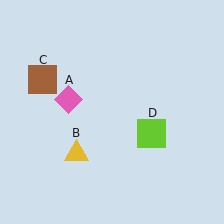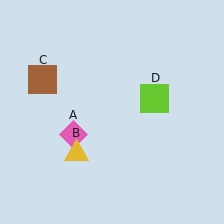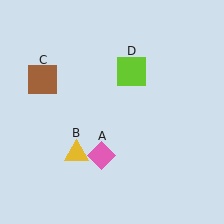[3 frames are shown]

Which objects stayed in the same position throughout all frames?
Yellow triangle (object B) and brown square (object C) remained stationary.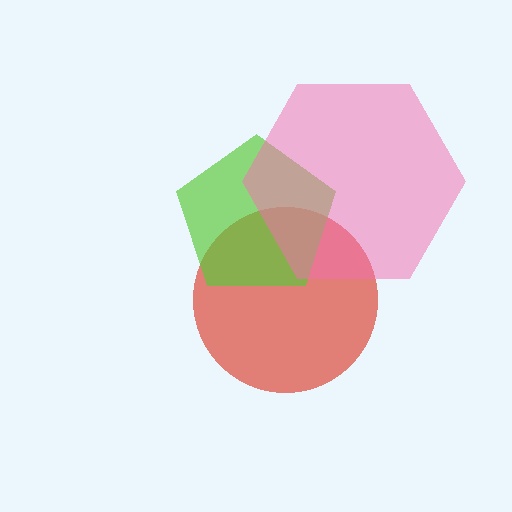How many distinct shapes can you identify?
There are 3 distinct shapes: a red circle, a lime pentagon, a pink hexagon.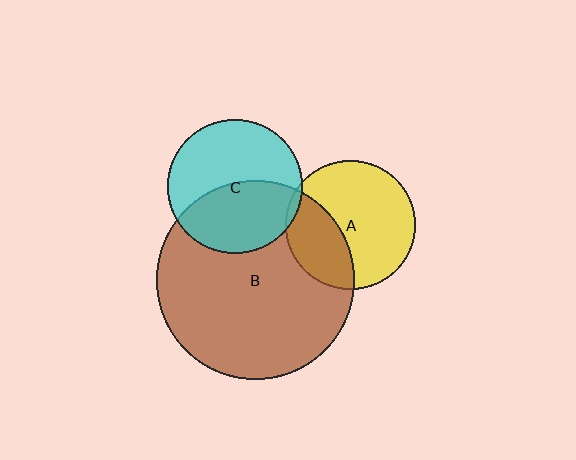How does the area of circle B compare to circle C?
Approximately 2.2 times.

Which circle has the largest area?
Circle B (brown).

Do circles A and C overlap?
Yes.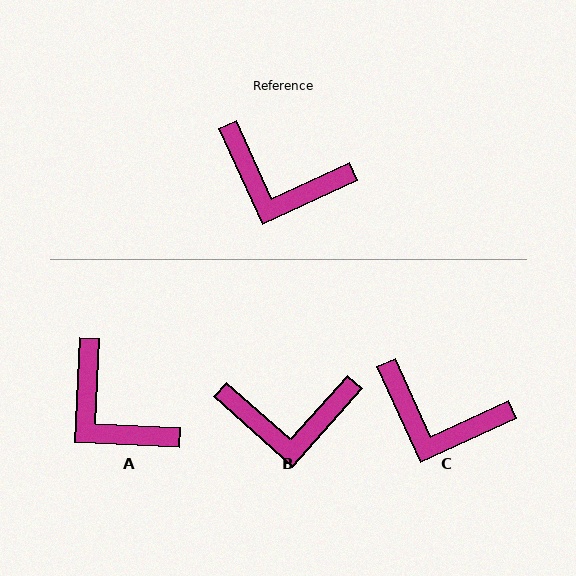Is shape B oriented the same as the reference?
No, it is off by about 24 degrees.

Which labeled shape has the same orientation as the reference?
C.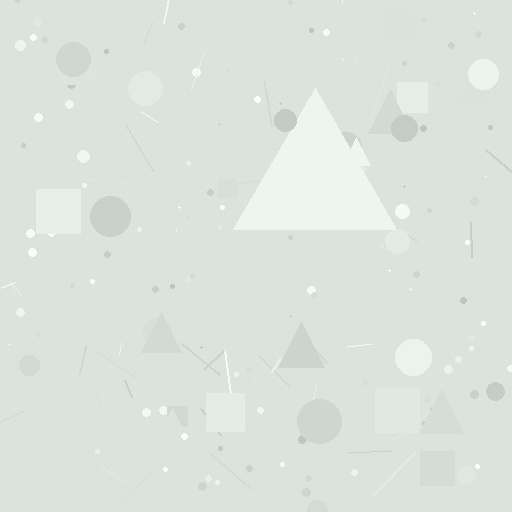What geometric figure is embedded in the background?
A triangle is embedded in the background.